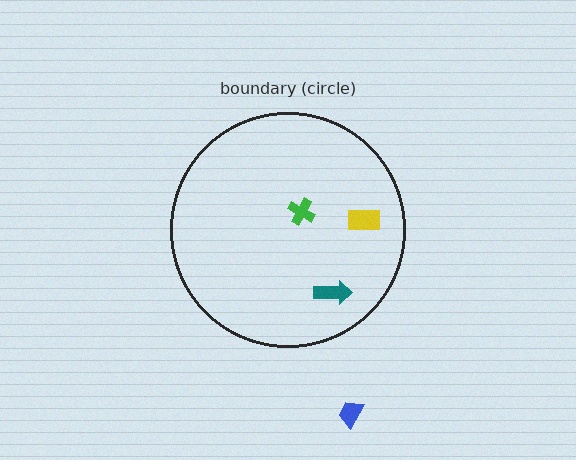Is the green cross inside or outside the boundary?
Inside.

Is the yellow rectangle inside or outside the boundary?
Inside.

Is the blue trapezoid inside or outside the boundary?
Outside.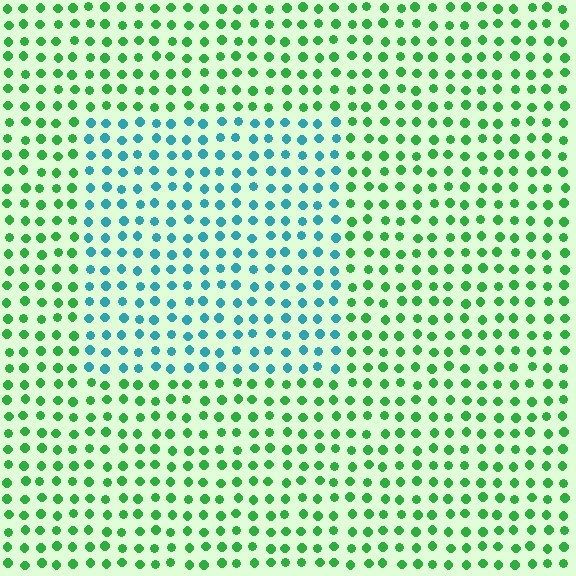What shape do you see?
I see a rectangle.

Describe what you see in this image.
The image is filled with small green elements in a uniform arrangement. A rectangle-shaped region is visible where the elements are tinted to a slightly different hue, forming a subtle color boundary.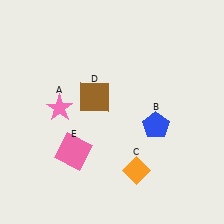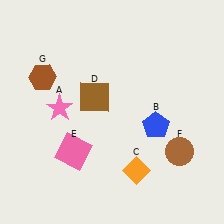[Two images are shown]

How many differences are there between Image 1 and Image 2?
There are 2 differences between the two images.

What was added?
A brown circle (F), a brown hexagon (G) were added in Image 2.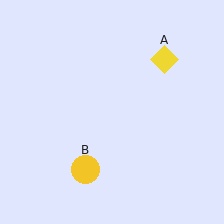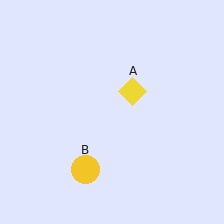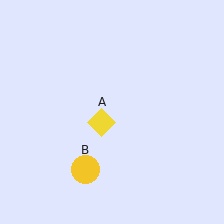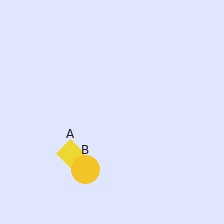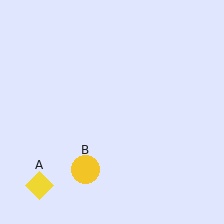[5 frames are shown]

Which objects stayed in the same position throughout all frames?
Yellow circle (object B) remained stationary.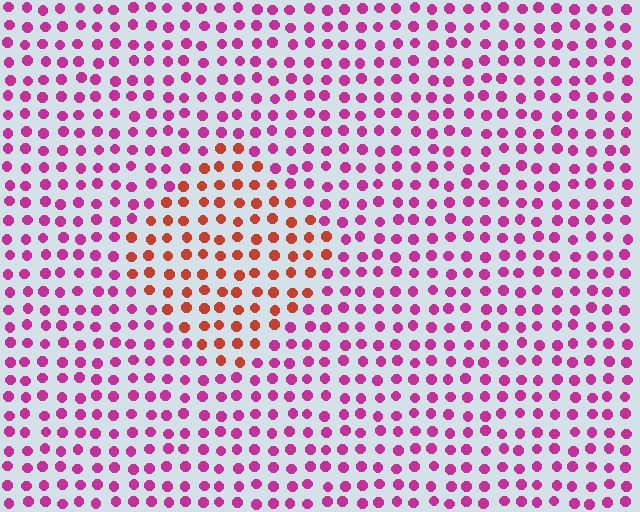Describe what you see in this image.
The image is filled with small magenta elements in a uniform arrangement. A diamond-shaped region is visible where the elements are tinted to a slightly different hue, forming a subtle color boundary.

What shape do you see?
I see a diamond.